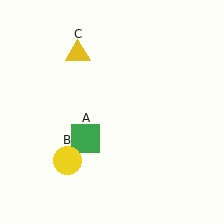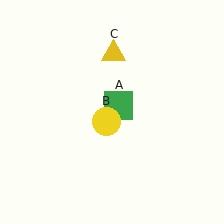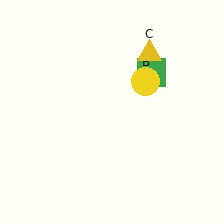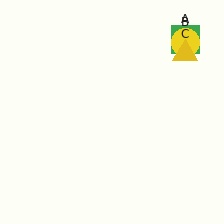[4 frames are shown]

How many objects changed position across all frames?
3 objects changed position: green square (object A), yellow circle (object B), yellow triangle (object C).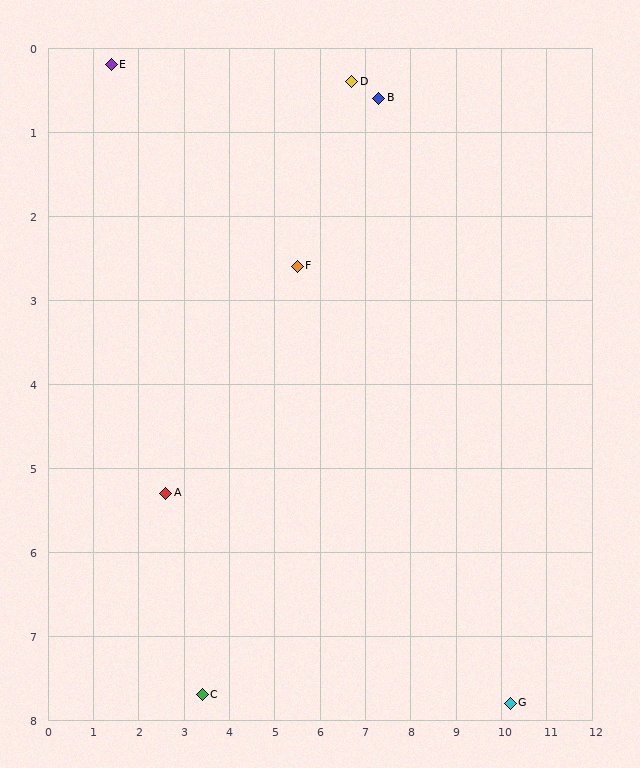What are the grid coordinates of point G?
Point G is at approximately (10.2, 7.8).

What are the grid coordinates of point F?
Point F is at approximately (5.5, 2.6).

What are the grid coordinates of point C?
Point C is at approximately (3.4, 7.7).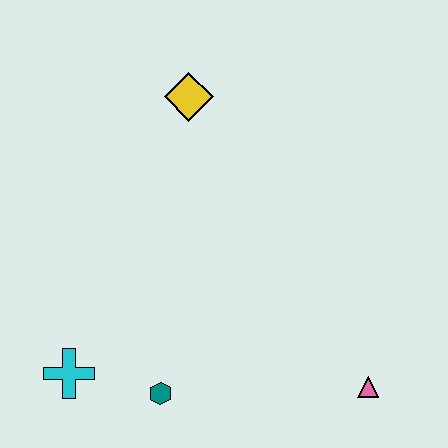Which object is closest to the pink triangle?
The teal hexagon is closest to the pink triangle.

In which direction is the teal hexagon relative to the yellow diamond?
The teal hexagon is below the yellow diamond.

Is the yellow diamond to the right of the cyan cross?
Yes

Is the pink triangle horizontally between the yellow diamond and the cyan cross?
No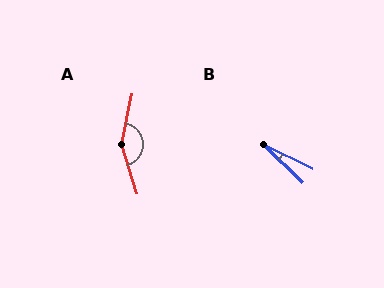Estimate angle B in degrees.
Approximately 17 degrees.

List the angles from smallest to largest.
B (17°), A (150°).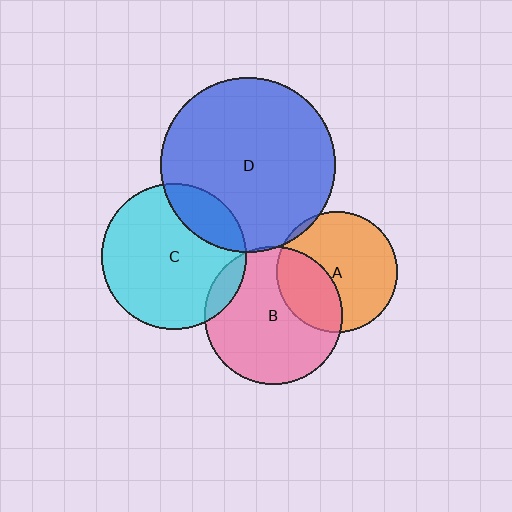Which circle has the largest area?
Circle D (blue).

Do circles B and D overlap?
Yes.